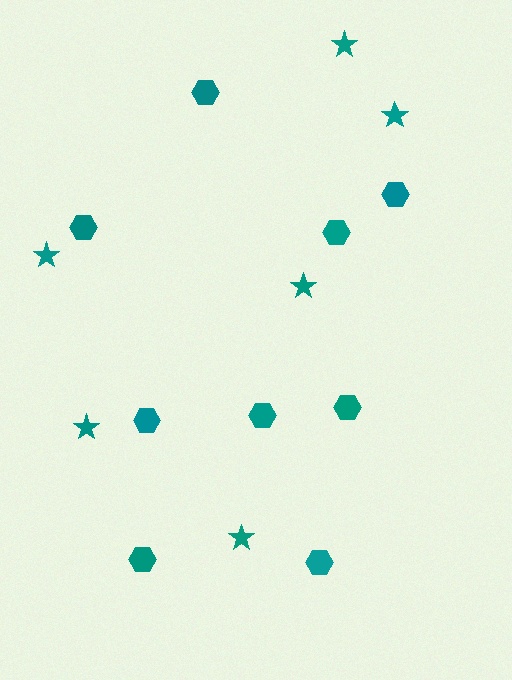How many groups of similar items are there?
There are 2 groups: one group of hexagons (9) and one group of stars (6).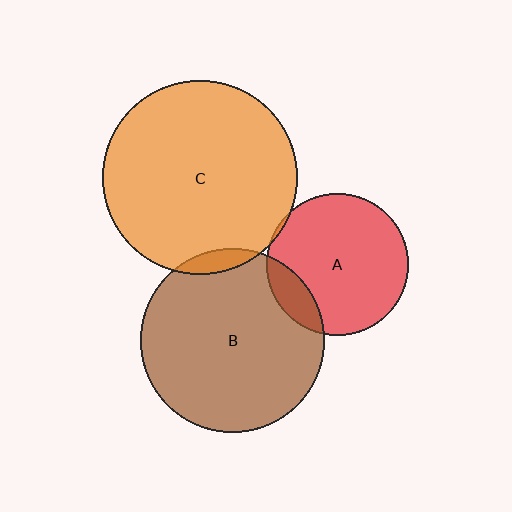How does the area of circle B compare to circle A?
Approximately 1.7 times.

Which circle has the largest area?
Circle C (orange).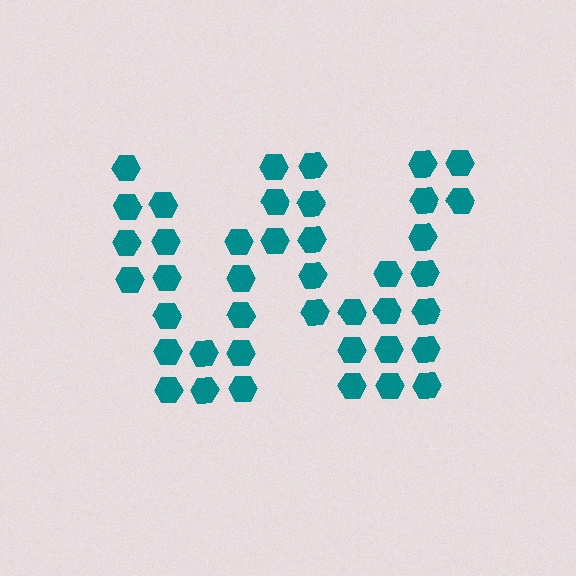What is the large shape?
The large shape is the letter W.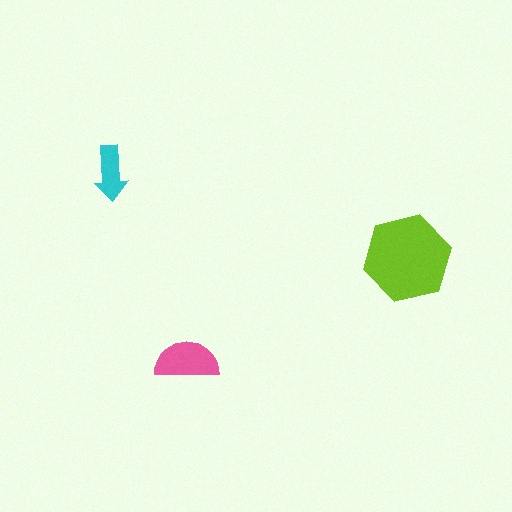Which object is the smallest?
The cyan arrow.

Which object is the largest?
The lime hexagon.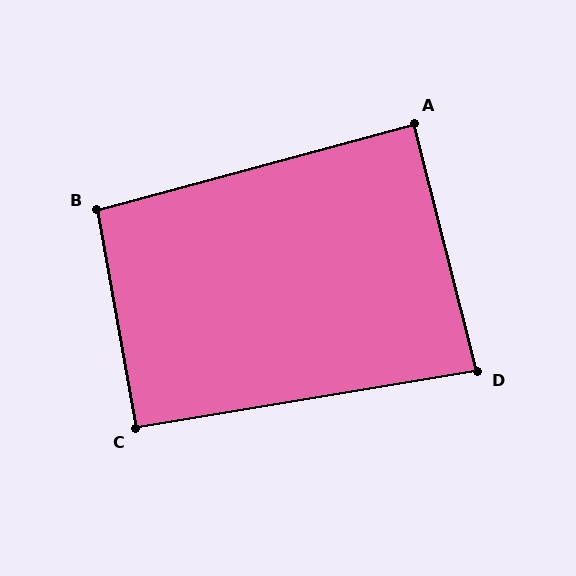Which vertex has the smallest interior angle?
D, at approximately 85 degrees.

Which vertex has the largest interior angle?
B, at approximately 95 degrees.